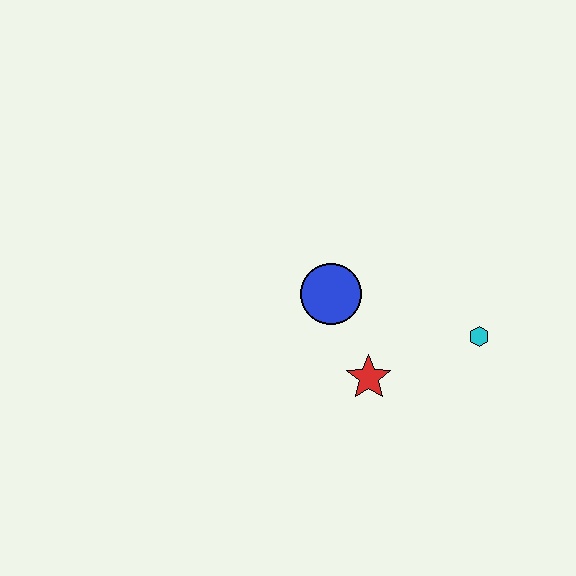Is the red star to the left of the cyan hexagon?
Yes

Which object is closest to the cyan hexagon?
The red star is closest to the cyan hexagon.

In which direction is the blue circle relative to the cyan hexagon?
The blue circle is to the left of the cyan hexagon.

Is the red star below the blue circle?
Yes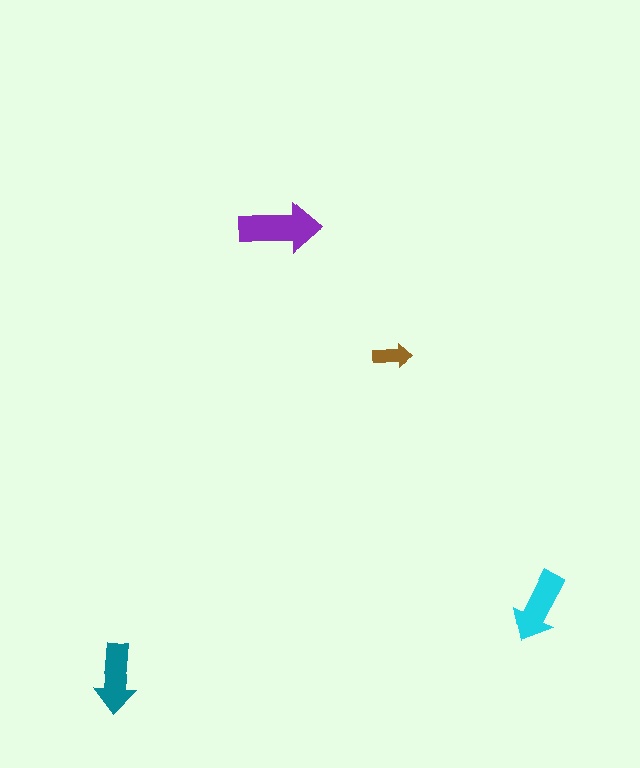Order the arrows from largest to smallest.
the purple one, the cyan one, the teal one, the brown one.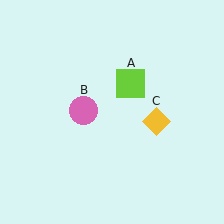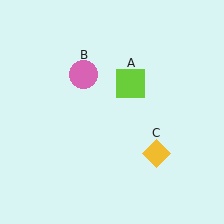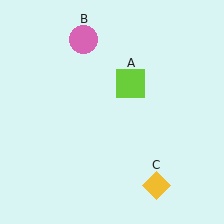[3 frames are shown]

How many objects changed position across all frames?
2 objects changed position: pink circle (object B), yellow diamond (object C).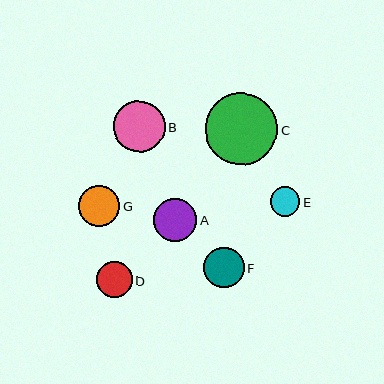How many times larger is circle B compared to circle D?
Circle B is approximately 1.4 times the size of circle D.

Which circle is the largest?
Circle C is the largest with a size of approximately 72 pixels.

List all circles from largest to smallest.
From largest to smallest: C, B, A, G, F, D, E.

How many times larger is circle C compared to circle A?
Circle C is approximately 1.7 times the size of circle A.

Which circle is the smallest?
Circle E is the smallest with a size of approximately 29 pixels.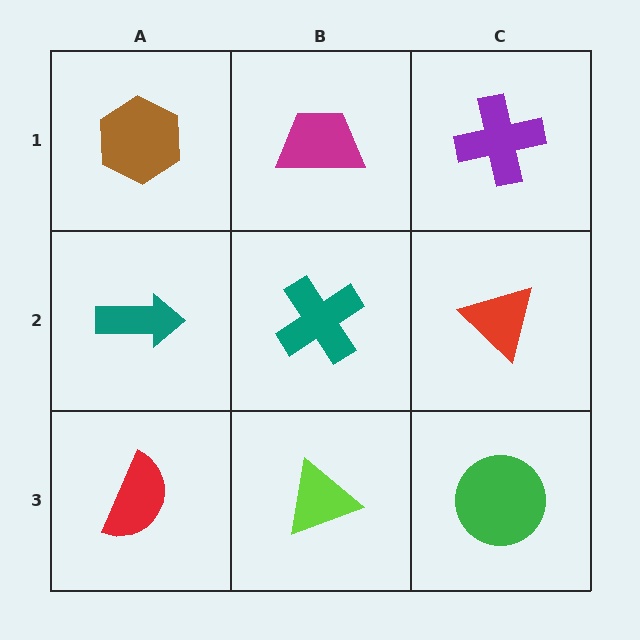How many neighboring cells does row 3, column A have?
2.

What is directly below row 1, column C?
A red triangle.